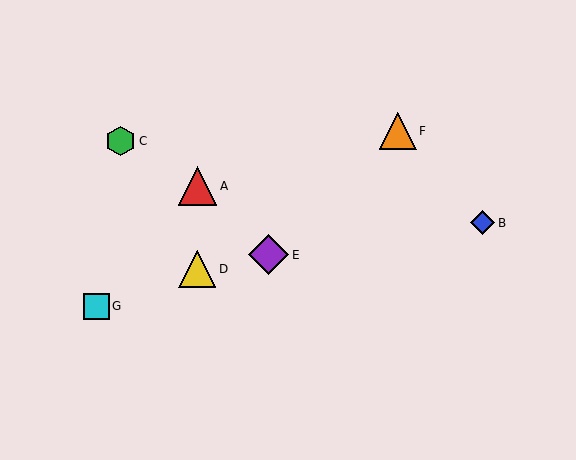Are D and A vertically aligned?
Yes, both are at x≈197.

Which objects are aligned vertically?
Objects A, D are aligned vertically.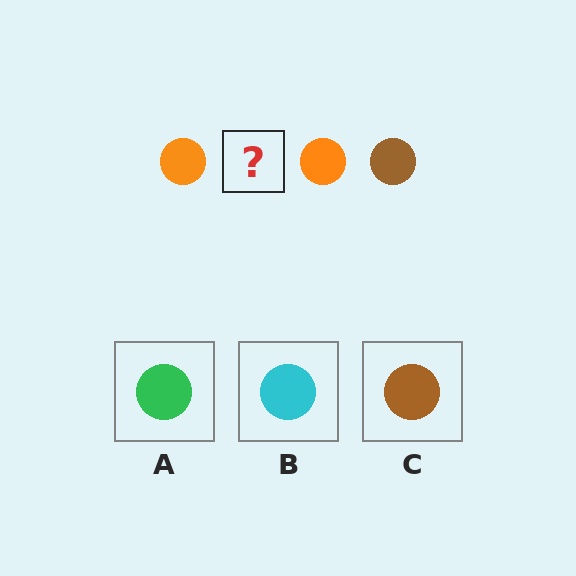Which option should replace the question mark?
Option C.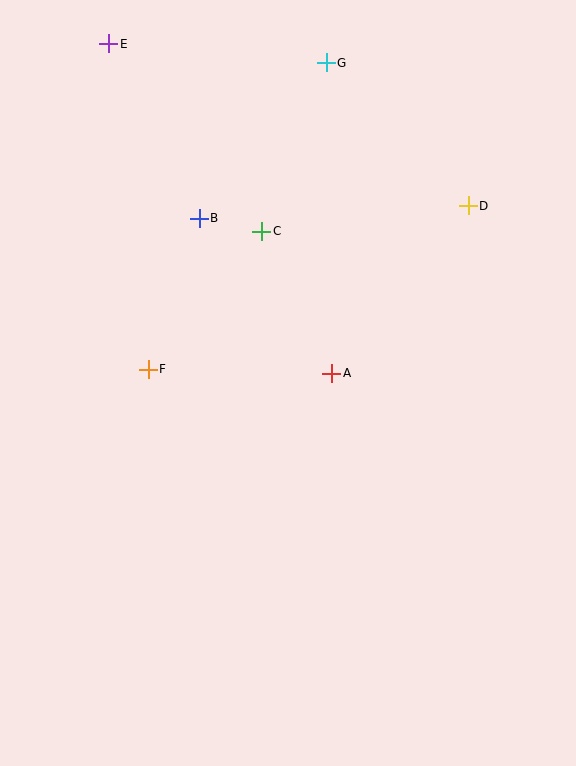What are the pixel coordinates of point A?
Point A is at (332, 373).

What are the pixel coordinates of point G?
Point G is at (326, 63).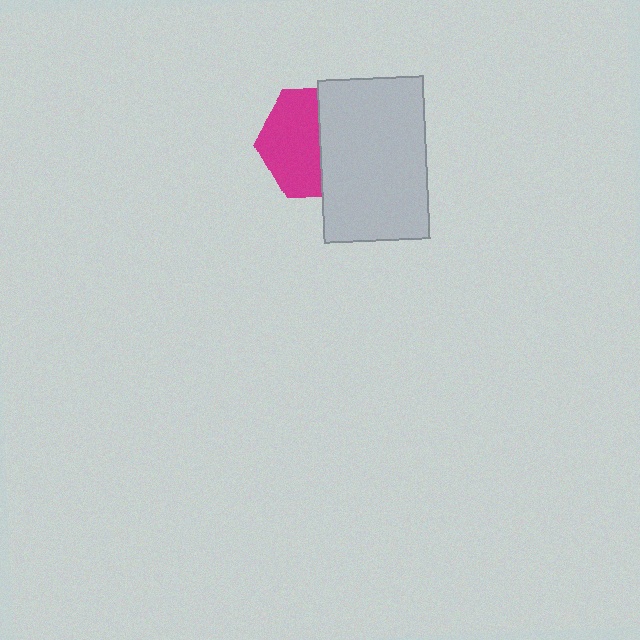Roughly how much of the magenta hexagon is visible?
About half of it is visible (roughly 54%).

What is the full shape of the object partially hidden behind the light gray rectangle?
The partially hidden object is a magenta hexagon.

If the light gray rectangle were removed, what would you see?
You would see the complete magenta hexagon.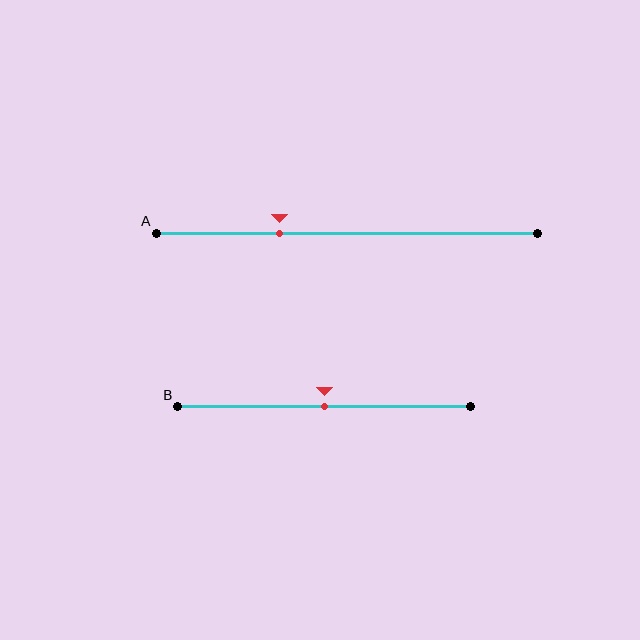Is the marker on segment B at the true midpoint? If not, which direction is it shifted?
Yes, the marker on segment B is at the true midpoint.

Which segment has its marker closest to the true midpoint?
Segment B has its marker closest to the true midpoint.